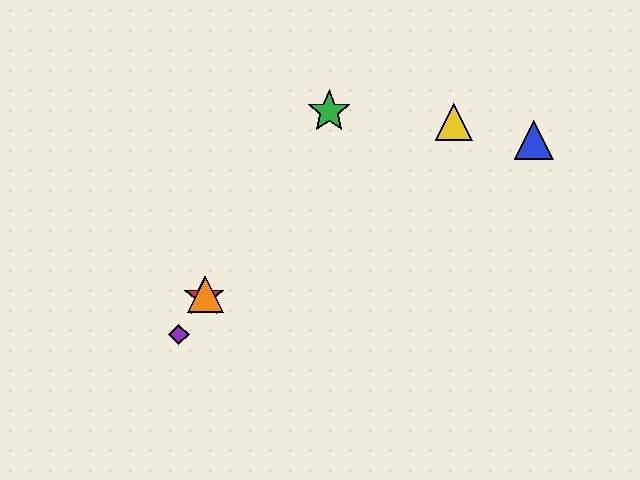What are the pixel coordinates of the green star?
The green star is at (329, 111).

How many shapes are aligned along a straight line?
4 shapes (the red star, the green star, the purple diamond, the orange triangle) are aligned along a straight line.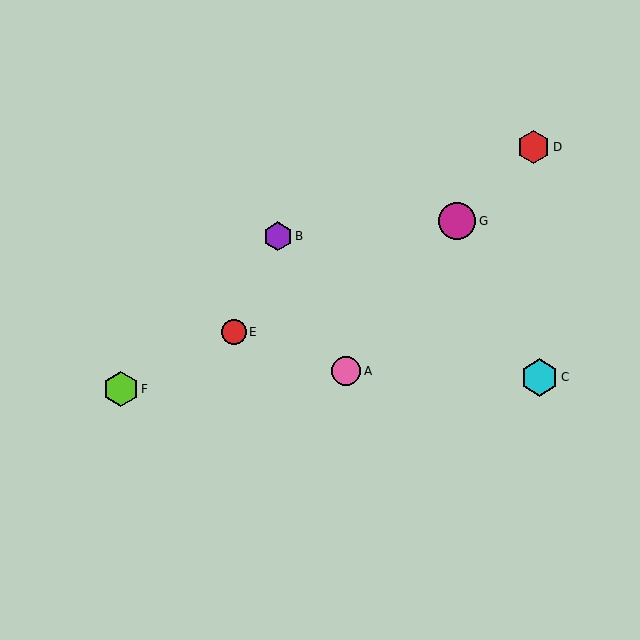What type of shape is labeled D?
Shape D is a red hexagon.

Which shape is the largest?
The cyan hexagon (labeled C) is the largest.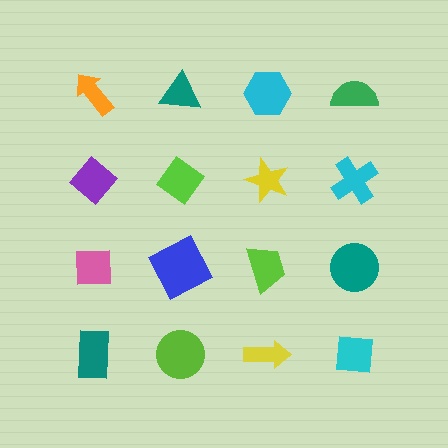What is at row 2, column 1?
A purple diamond.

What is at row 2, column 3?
A yellow star.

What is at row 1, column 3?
A cyan hexagon.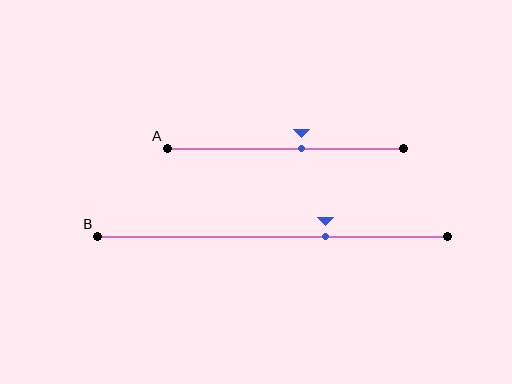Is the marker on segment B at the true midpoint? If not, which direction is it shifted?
No, the marker on segment B is shifted to the right by about 15% of the segment length.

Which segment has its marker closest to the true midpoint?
Segment A has its marker closest to the true midpoint.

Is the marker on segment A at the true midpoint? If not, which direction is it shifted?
No, the marker on segment A is shifted to the right by about 7% of the segment length.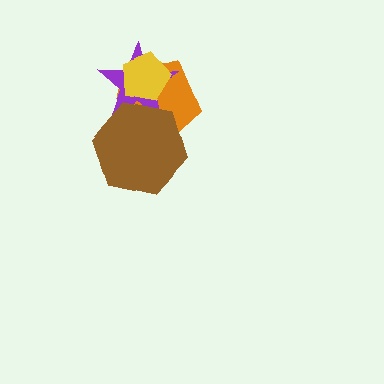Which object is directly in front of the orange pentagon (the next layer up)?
The purple star is directly in front of the orange pentagon.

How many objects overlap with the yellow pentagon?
2 objects overlap with the yellow pentagon.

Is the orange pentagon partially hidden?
Yes, it is partially covered by another shape.